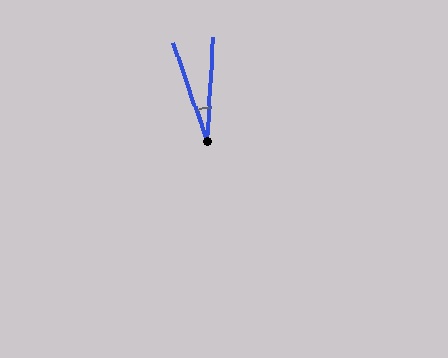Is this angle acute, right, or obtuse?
It is acute.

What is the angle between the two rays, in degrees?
Approximately 22 degrees.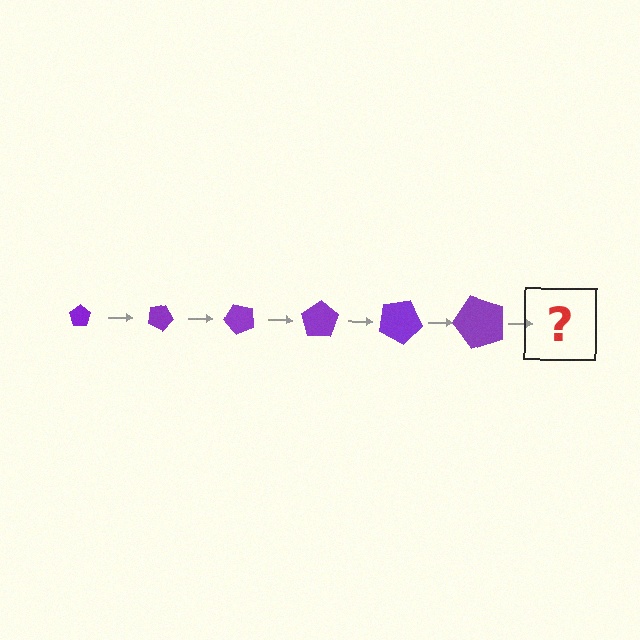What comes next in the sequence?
The next element should be a pentagon, larger than the previous one and rotated 150 degrees from the start.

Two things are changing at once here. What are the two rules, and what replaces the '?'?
The two rules are that the pentagon grows larger each step and it rotates 25 degrees each step. The '?' should be a pentagon, larger than the previous one and rotated 150 degrees from the start.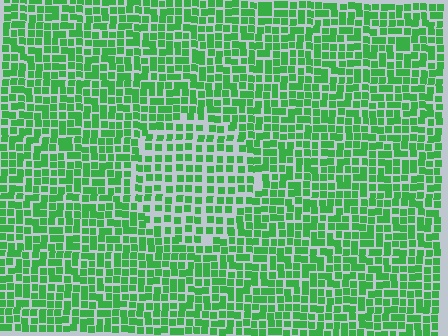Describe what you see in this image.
The image contains small green elements arranged at two different densities. A circle-shaped region is visible where the elements are less densely packed than the surrounding area.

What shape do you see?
I see a circle.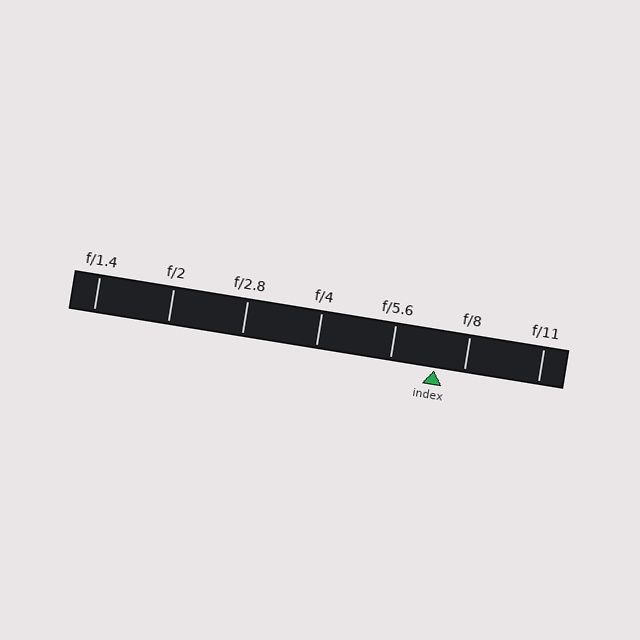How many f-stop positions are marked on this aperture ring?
There are 7 f-stop positions marked.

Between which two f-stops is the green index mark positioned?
The index mark is between f/5.6 and f/8.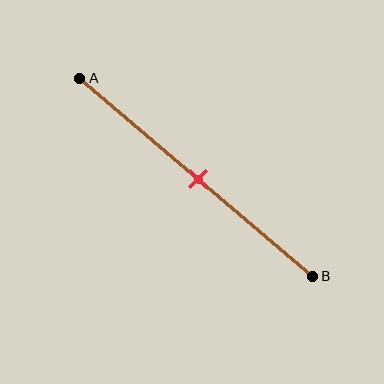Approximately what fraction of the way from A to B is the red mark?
The red mark is approximately 50% of the way from A to B.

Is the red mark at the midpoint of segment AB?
Yes, the mark is approximately at the midpoint.